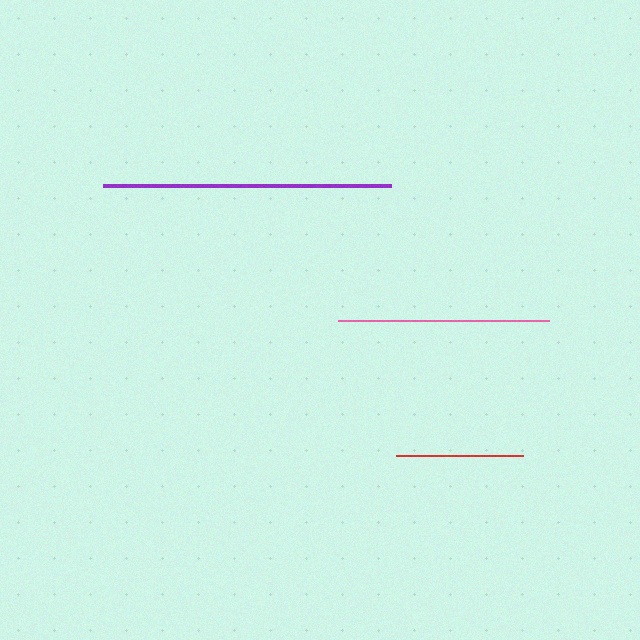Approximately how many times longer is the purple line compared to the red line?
The purple line is approximately 2.3 times the length of the red line.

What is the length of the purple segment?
The purple segment is approximately 288 pixels long.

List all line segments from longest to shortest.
From longest to shortest: purple, pink, red.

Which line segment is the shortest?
The red line is the shortest at approximately 127 pixels.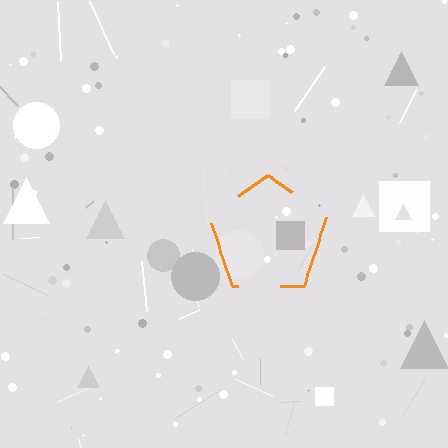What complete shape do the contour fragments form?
The contour fragments form a pentagon.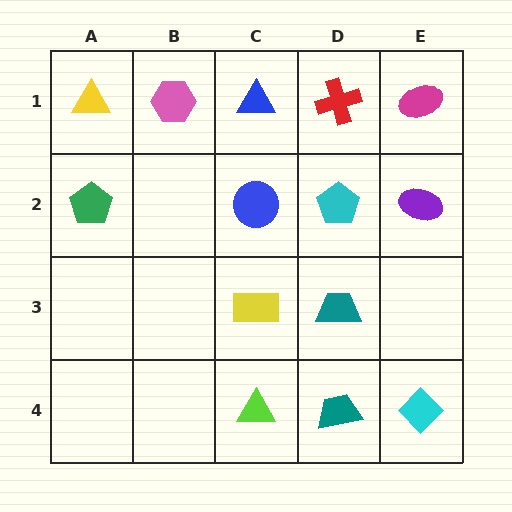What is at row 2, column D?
A cyan pentagon.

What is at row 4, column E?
A cyan diamond.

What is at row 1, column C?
A blue triangle.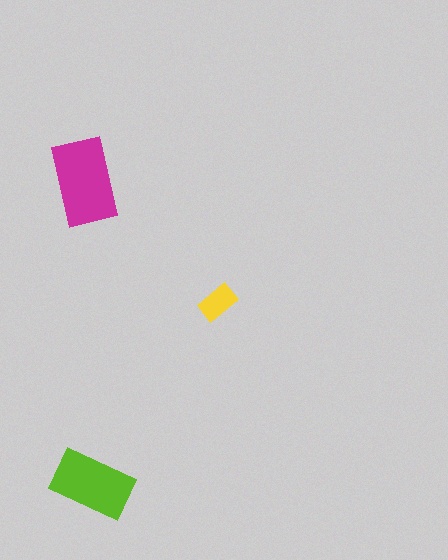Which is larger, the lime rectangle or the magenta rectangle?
The magenta one.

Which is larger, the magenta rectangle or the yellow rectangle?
The magenta one.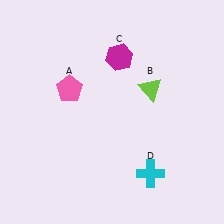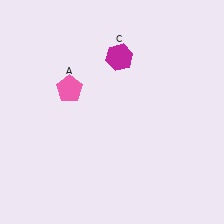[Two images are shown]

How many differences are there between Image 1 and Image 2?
There are 2 differences between the two images.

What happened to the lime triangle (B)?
The lime triangle (B) was removed in Image 2. It was in the top-right area of Image 1.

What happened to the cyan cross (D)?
The cyan cross (D) was removed in Image 2. It was in the bottom-right area of Image 1.